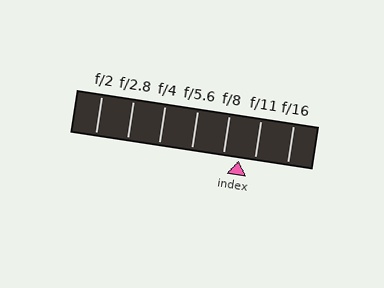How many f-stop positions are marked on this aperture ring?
There are 7 f-stop positions marked.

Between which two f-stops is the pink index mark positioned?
The index mark is between f/8 and f/11.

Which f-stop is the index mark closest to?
The index mark is closest to f/11.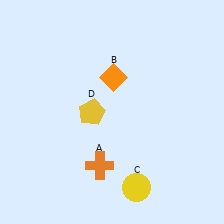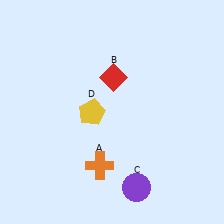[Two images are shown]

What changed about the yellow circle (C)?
In Image 1, C is yellow. In Image 2, it changed to purple.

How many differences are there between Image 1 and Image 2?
There are 2 differences between the two images.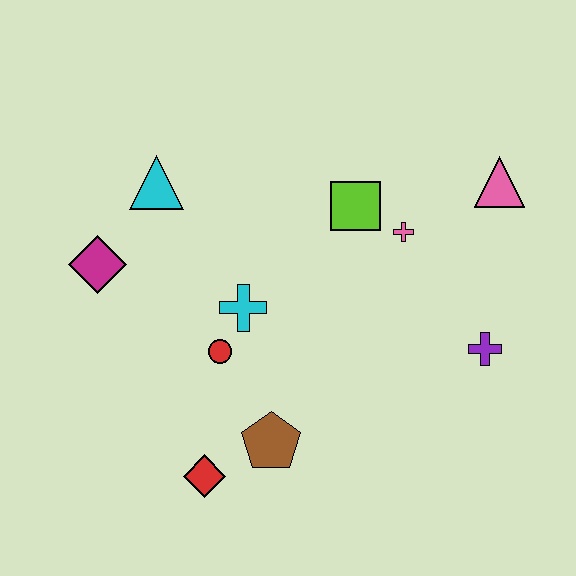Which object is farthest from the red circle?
The pink triangle is farthest from the red circle.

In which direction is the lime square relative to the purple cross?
The lime square is above the purple cross.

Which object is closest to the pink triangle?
The pink cross is closest to the pink triangle.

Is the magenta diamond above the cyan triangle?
No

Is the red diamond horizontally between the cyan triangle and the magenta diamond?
No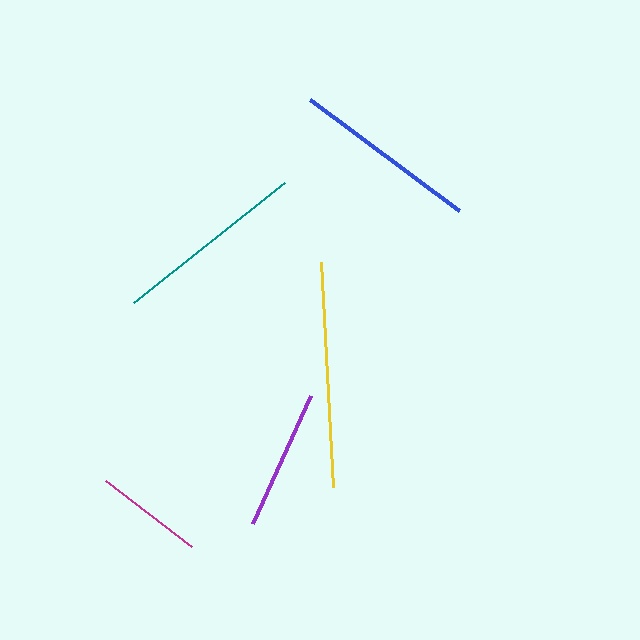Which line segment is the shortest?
The magenta line is the shortest at approximately 109 pixels.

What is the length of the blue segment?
The blue segment is approximately 185 pixels long.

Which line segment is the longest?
The yellow line is the longest at approximately 225 pixels.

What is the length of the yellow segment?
The yellow segment is approximately 225 pixels long.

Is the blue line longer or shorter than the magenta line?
The blue line is longer than the magenta line.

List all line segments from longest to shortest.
From longest to shortest: yellow, teal, blue, purple, magenta.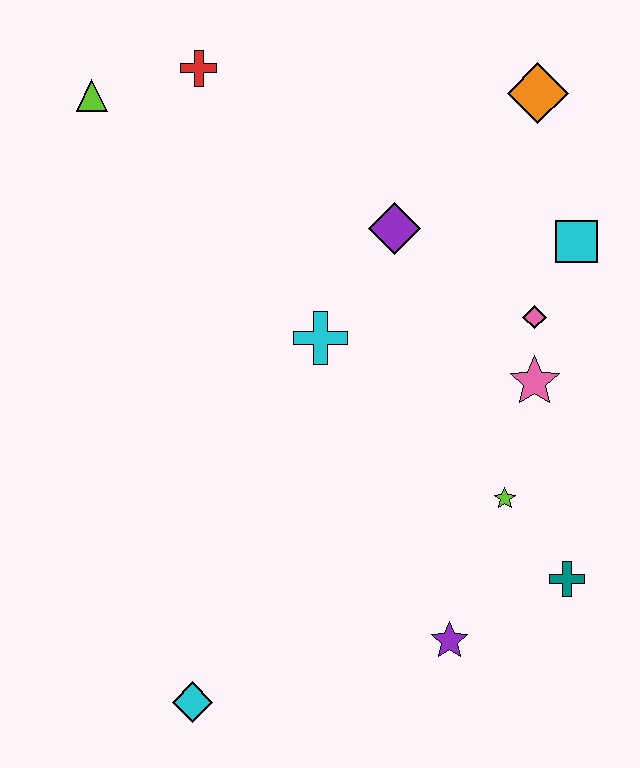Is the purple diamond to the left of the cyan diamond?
No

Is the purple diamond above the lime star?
Yes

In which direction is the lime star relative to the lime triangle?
The lime star is to the right of the lime triangle.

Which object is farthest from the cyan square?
The cyan diamond is farthest from the cyan square.